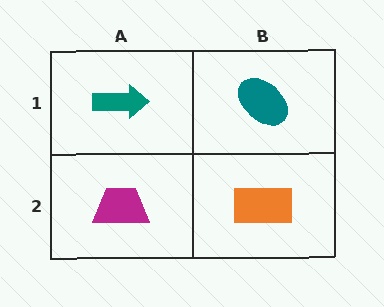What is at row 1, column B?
A teal ellipse.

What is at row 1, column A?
A teal arrow.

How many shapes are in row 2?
2 shapes.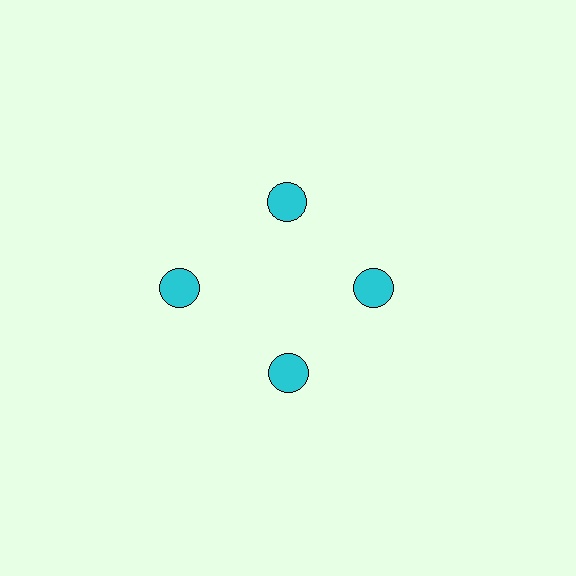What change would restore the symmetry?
The symmetry would be restored by moving it inward, back onto the ring so that all 4 circles sit at equal angles and equal distance from the center.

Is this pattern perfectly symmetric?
No. The 4 cyan circles are arranged in a ring, but one element near the 9 o'clock position is pushed outward from the center, breaking the 4-fold rotational symmetry.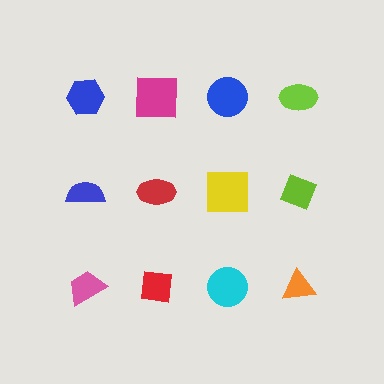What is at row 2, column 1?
A blue semicircle.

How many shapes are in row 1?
4 shapes.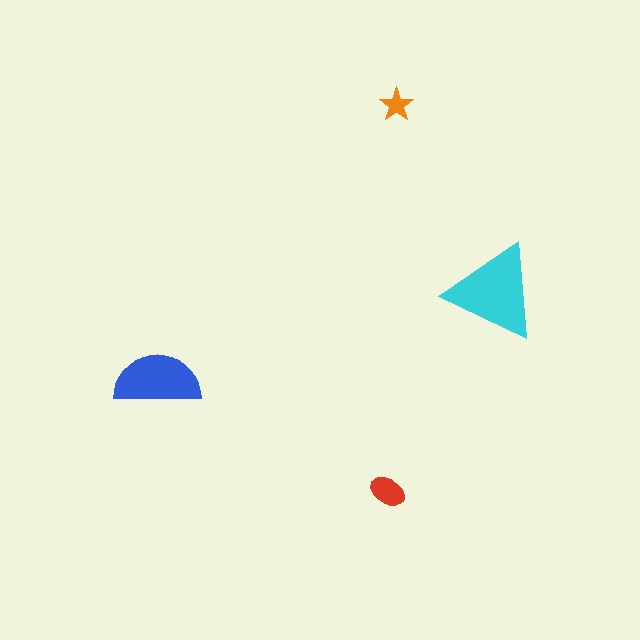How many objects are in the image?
There are 4 objects in the image.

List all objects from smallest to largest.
The orange star, the red ellipse, the blue semicircle, the cyan triangle.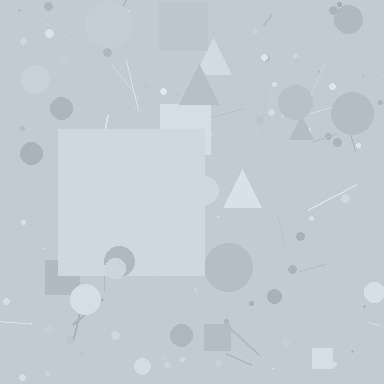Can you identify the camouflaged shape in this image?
The camouflaged shape is a square.